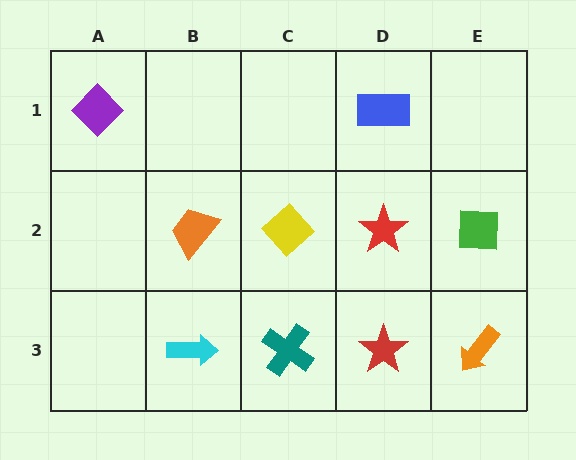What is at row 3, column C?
A teal cross.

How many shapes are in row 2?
4 shapes.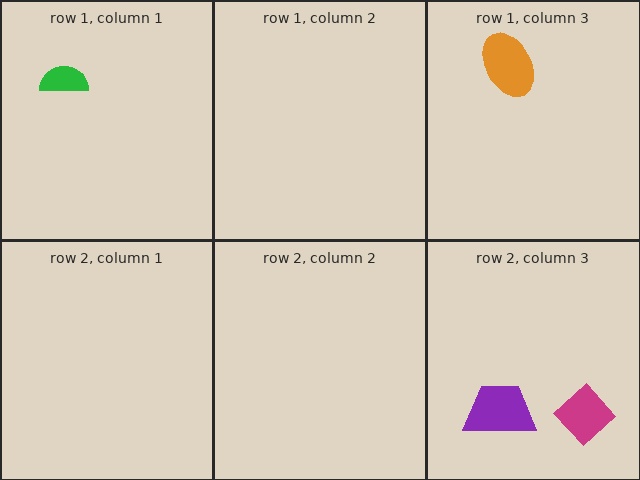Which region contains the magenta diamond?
The row 2, column 3 region.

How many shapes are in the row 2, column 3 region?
2.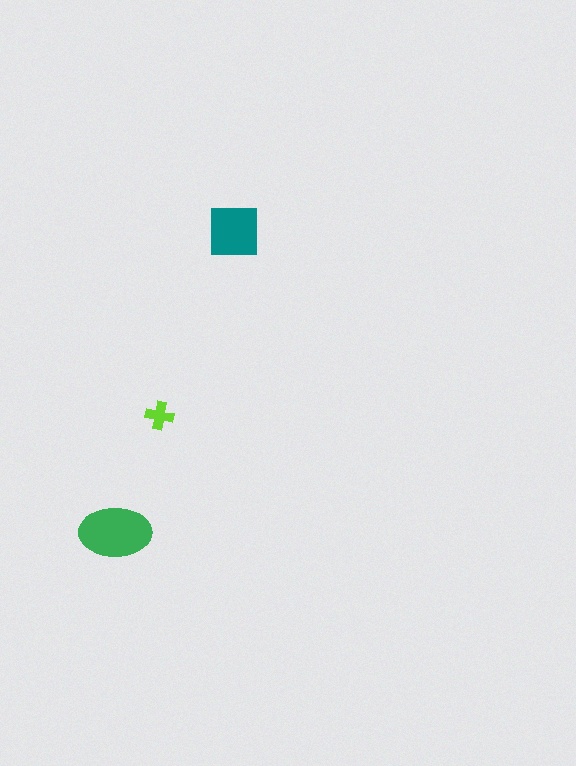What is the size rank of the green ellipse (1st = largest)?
1st.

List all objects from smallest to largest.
The lime cross, the teal square, the green ellipse.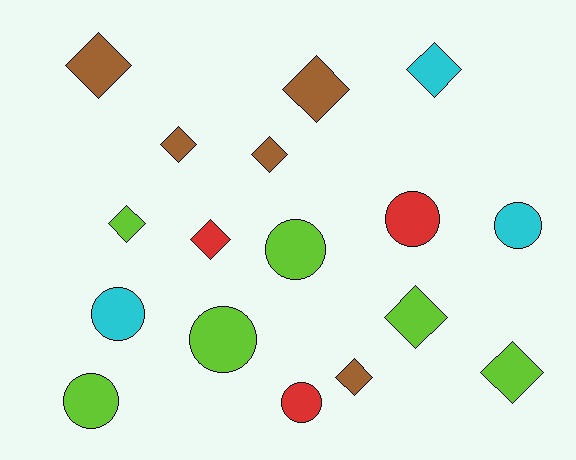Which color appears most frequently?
Lime, with 6 objects.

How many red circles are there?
There are 2 red circles.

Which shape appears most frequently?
Diamond, with 10 objects.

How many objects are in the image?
There are 17 objects.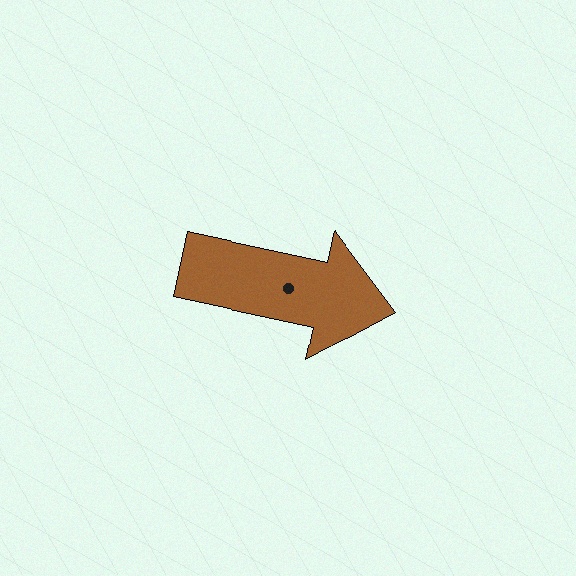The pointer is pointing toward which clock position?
Roughly 3 o'clock.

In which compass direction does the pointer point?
East.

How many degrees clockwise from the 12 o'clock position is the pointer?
Approximately 102 degrees.